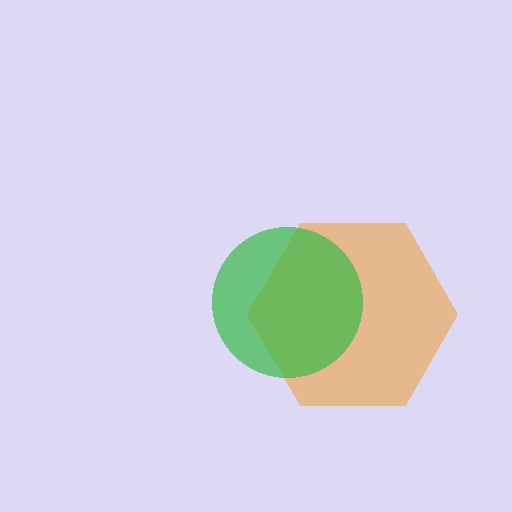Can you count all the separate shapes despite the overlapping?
Yes, there are 2 separate shapes.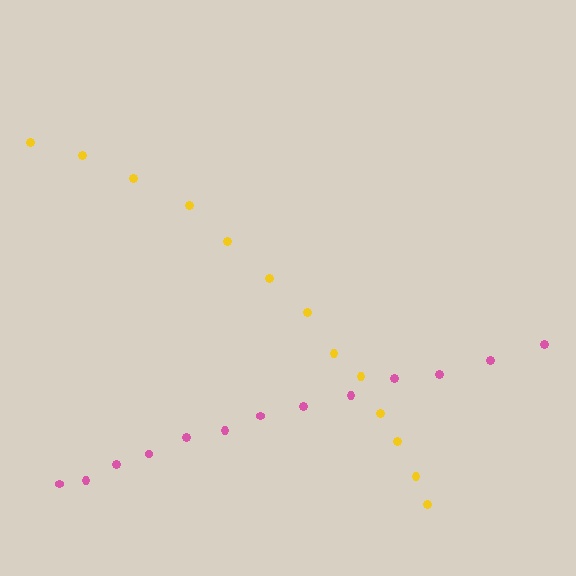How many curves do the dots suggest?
There are 2 distinct paths.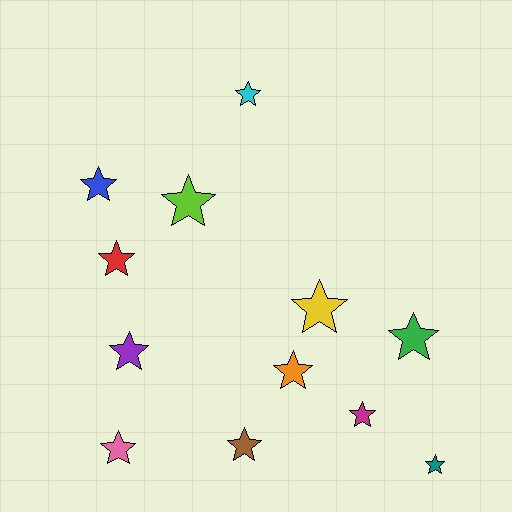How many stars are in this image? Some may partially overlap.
There are 12 stars.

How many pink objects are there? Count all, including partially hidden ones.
There is 1 pink object.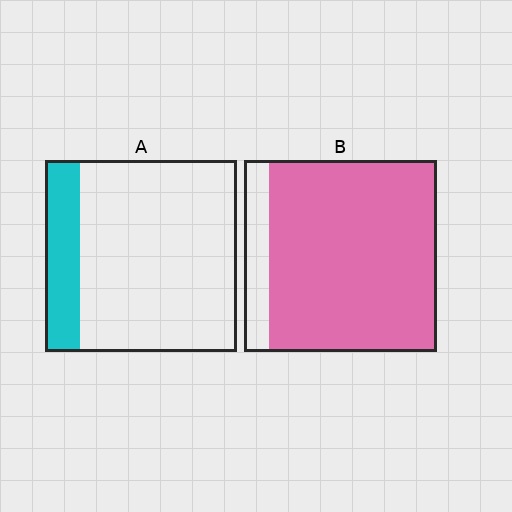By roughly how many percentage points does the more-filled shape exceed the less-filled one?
By roughly 70 percentage points (B over A).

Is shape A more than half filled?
No.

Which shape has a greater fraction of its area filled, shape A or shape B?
Shape B.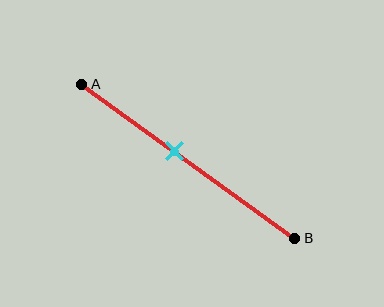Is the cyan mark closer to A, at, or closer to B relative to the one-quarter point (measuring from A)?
The cyan mark is closer to point B than the one-quarter point of segment AB.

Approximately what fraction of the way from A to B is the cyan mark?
The cyan mark is approximately 45% of the way from A to B.